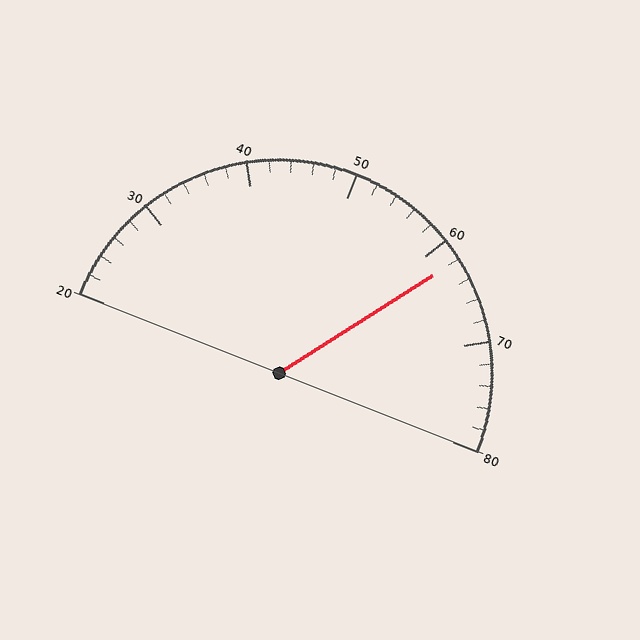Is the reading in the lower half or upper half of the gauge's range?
The reading is in the upper half of the range (20 to 80).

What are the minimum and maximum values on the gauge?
The gauge ranges from 20 to 80.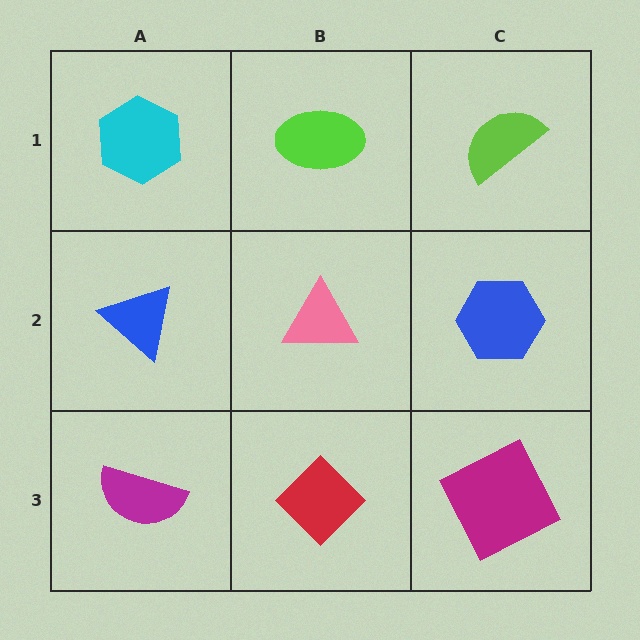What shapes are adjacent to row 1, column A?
A blue triangle (row 2, column A), a lime ellipse (row 1, column B).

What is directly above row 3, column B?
A pink triangle.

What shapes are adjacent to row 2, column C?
A lime semicircle (row 1, column C), a magenta square (row 3, column C), a pink triangle (row 2, column B).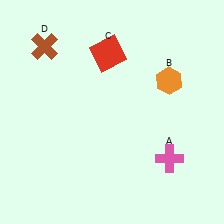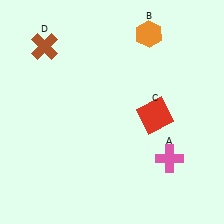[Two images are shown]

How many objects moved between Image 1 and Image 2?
2 objects moved between the two images.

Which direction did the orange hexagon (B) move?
The orange hexagon (B) moved up.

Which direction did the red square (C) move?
The red square (C) moved down.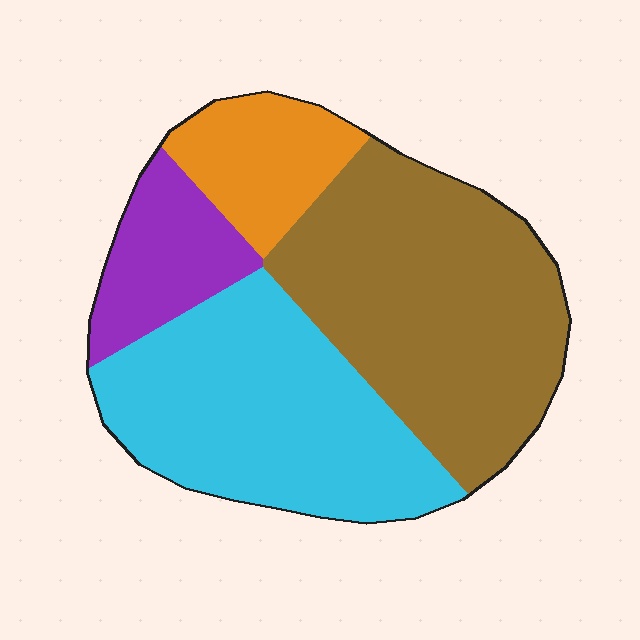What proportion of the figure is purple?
Purple covers around 10% of the figure.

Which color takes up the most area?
Brown, at roughly 40%.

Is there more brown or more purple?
Brown.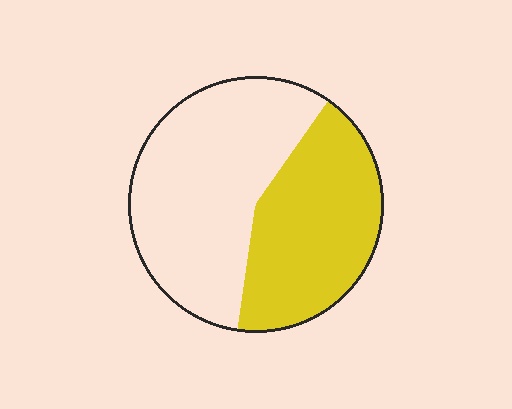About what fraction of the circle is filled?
About two fifths (2/5).